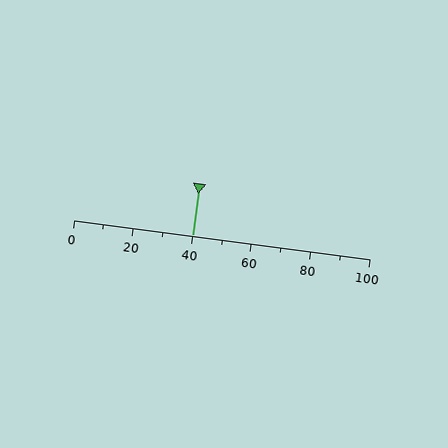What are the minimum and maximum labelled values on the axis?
The axis runs from 0 to 100.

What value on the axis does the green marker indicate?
The marker indicates approximately 40.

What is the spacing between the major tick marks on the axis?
The major ticks are spaced 20 apart.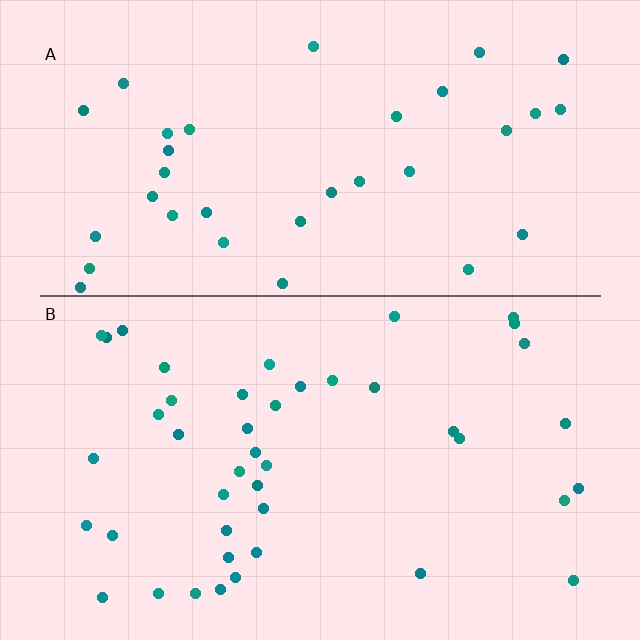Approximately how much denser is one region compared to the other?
Approximately 1.3× — region B over region A.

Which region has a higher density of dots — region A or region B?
B (the bottom).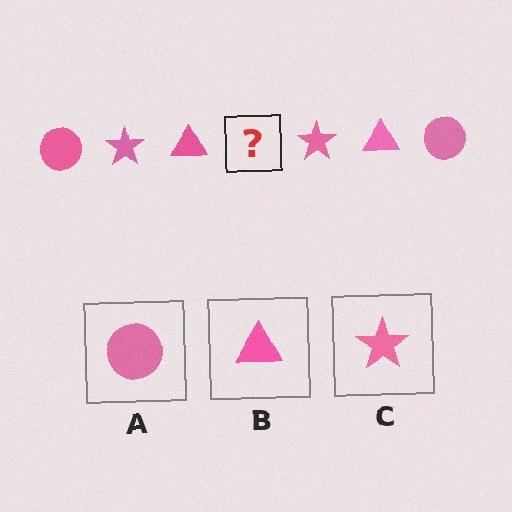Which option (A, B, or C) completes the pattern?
A.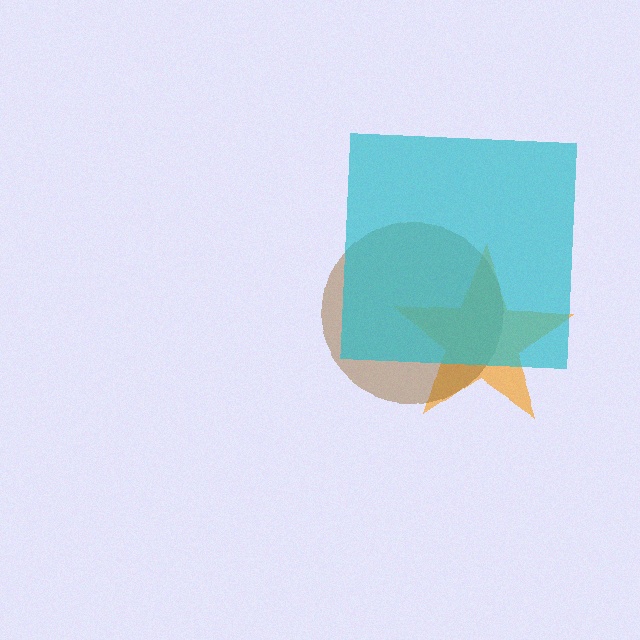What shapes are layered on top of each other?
The layered shapes are: an orange star, a brown circle, a cyan square.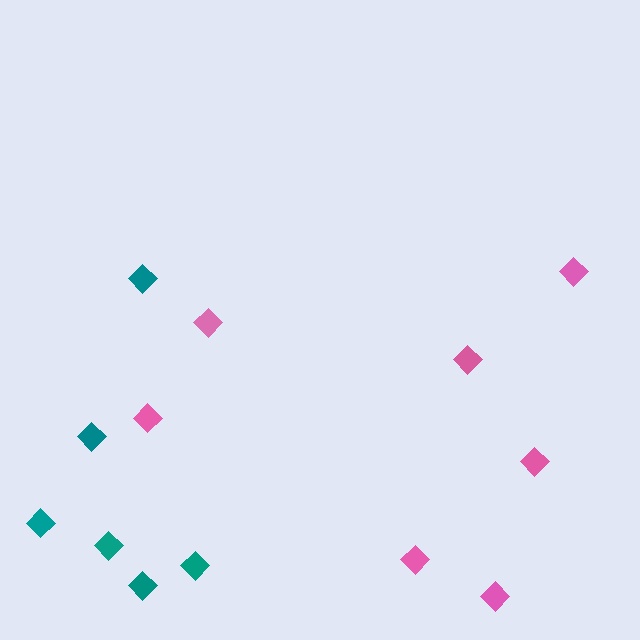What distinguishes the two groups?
There are 2 groups: one group of pink diamonds (7) and one group of teal diamonds (6).